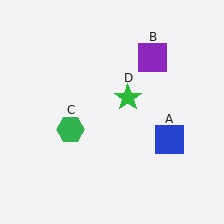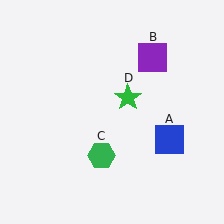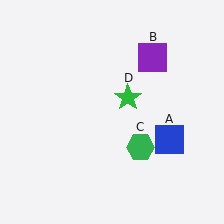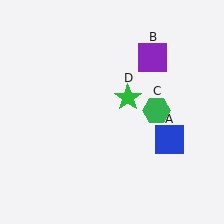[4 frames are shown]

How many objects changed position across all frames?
1 object changed position: green hexagon (object C).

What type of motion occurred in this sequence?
The green hexagon (object C) rotated counterclockwise around the center of the scene.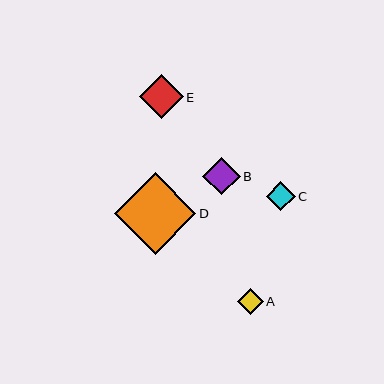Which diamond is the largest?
Diamond D is the largest with a size of approximately 81 pixels.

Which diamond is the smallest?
Diamond A is the smallest with a size of approximately 25 pixels.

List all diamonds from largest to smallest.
From largest to smallest: D, E, B, C, A.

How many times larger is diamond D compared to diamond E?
Diamond D is approximately 1.9 times the size of diamond E.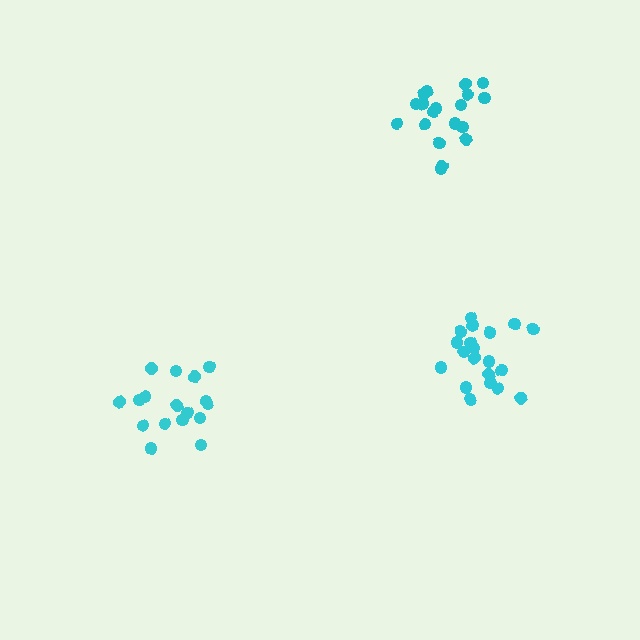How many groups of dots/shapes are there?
There are 3 groups.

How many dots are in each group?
Group 1: 17 dots, Group 2: 19 dots, Group 3: 20 dots (56 total).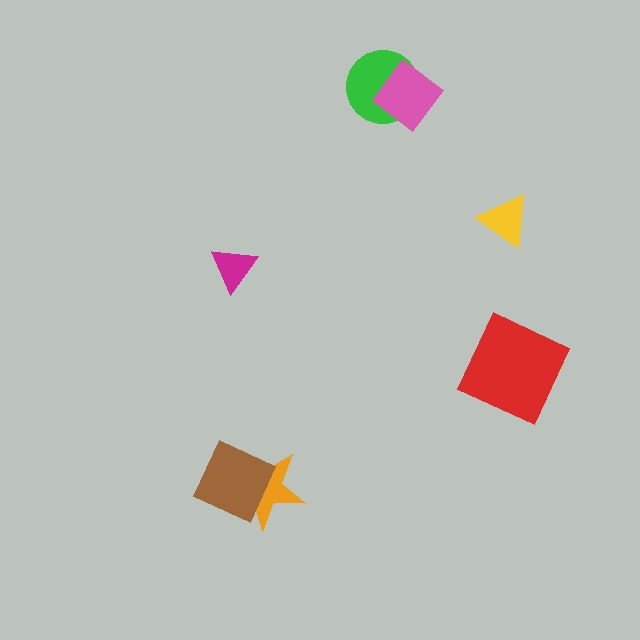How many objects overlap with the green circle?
1 object overlaps with the green circle.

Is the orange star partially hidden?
Yes, it is partially covered by another shape.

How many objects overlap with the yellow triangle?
0 objects overlap with the yellow triangle.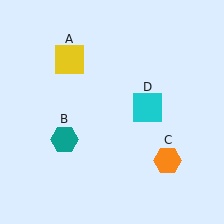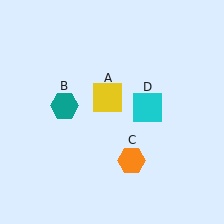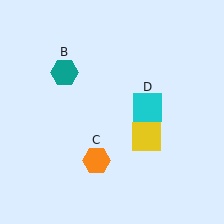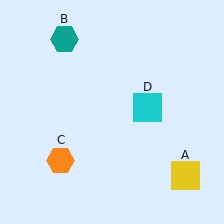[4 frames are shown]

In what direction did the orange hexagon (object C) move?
The orange hexagon (object C) moved left.